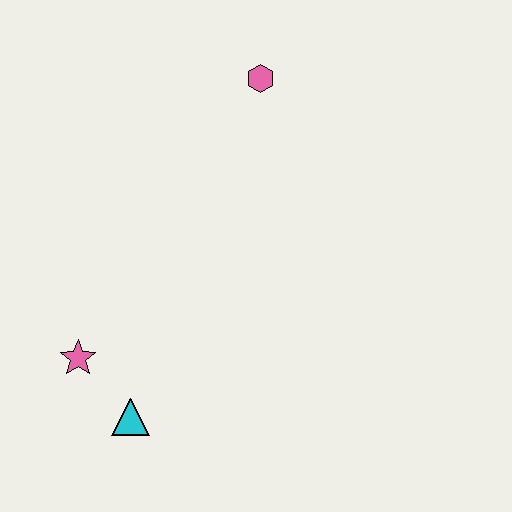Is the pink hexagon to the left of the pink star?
No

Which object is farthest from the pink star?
The pink hexagon is farthest from the pink star.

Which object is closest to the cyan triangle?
The pink star is closest to the cyan triangle.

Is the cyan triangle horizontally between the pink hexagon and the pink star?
Yes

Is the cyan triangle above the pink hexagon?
No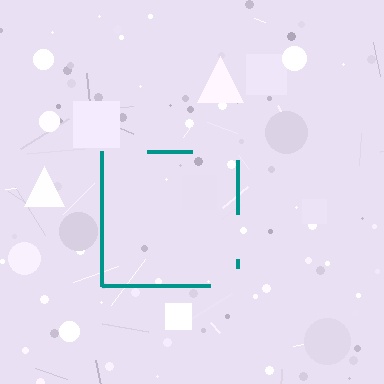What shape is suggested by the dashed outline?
The dashed outline suggests a square.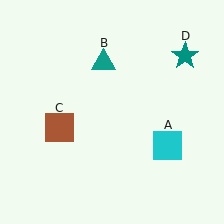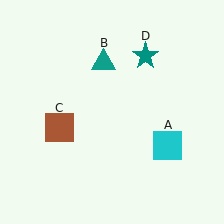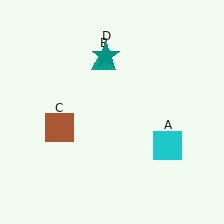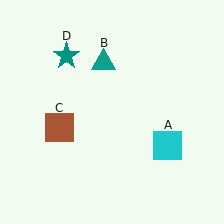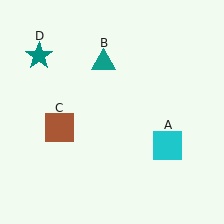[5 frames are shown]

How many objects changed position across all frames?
1 object changed position: teal star (object D).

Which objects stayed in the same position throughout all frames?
Cyan square (object A) and teal triangle (object B) and brown square (object C) remained stationary.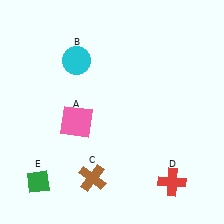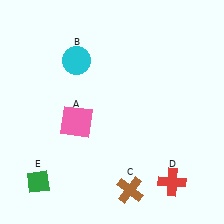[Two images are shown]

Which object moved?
The brown cross (C) moved right.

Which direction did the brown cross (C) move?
The brown cross (C) moved right.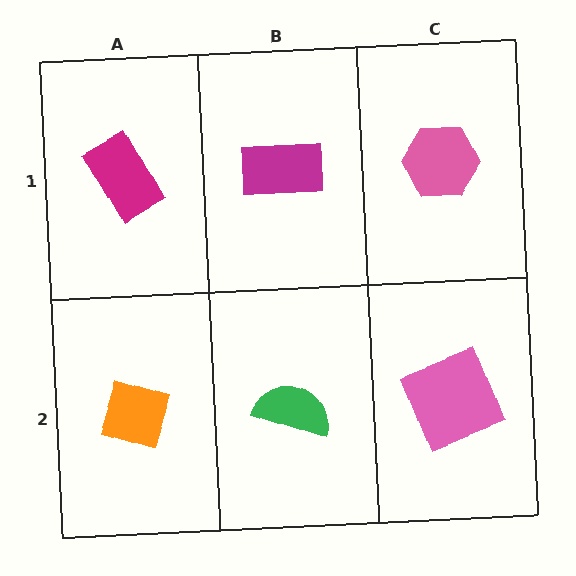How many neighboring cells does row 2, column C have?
2.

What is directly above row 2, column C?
A pink hexagon.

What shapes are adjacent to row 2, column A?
A magenta rectangle (row 1, column A), a green semicircle (row 2, column B).